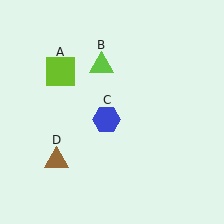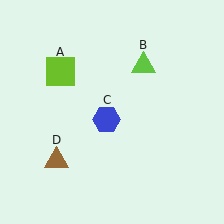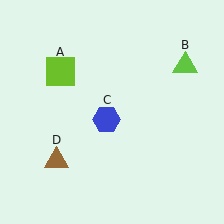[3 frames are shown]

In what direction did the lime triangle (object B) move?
The lime triangle (object B) moved right.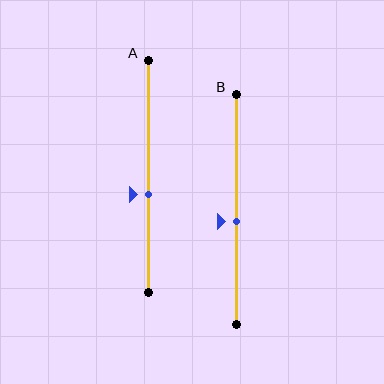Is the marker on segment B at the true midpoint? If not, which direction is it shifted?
No, the marker on segment B is shifted downward by about 5% of the segment length.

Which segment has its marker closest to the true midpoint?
Segment B has its marker closest to the true midpoint.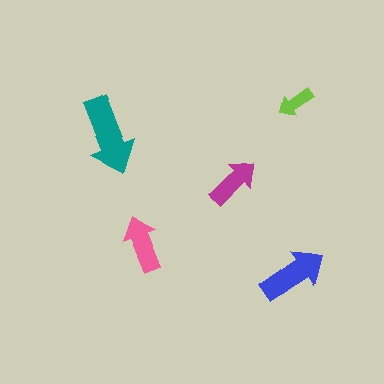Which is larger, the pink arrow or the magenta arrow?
The pink one.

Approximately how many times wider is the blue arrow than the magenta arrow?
About 1.5 times wider.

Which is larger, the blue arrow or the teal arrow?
The teal one.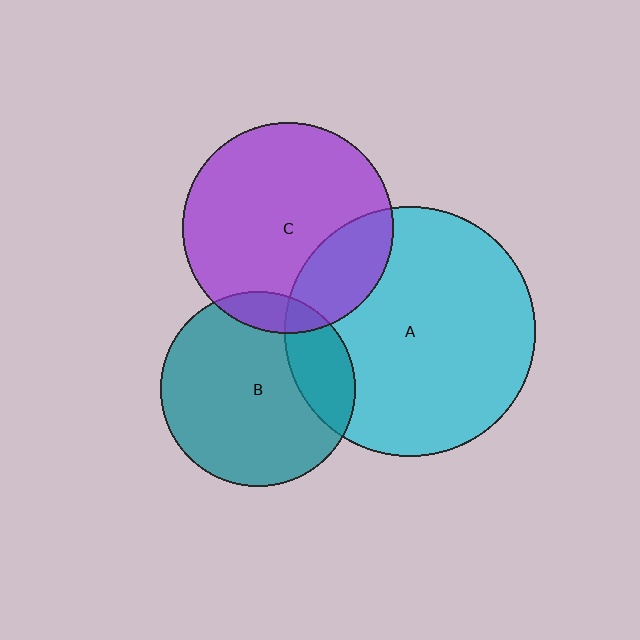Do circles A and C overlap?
Yes.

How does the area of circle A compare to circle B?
Approximately 1.6 times.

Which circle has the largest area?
Circle A (cyan).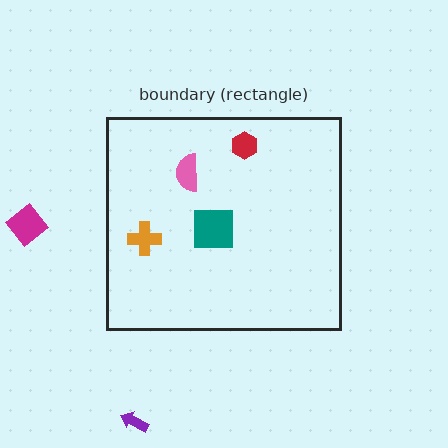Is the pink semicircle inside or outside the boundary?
Inside.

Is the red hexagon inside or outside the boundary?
Inside.